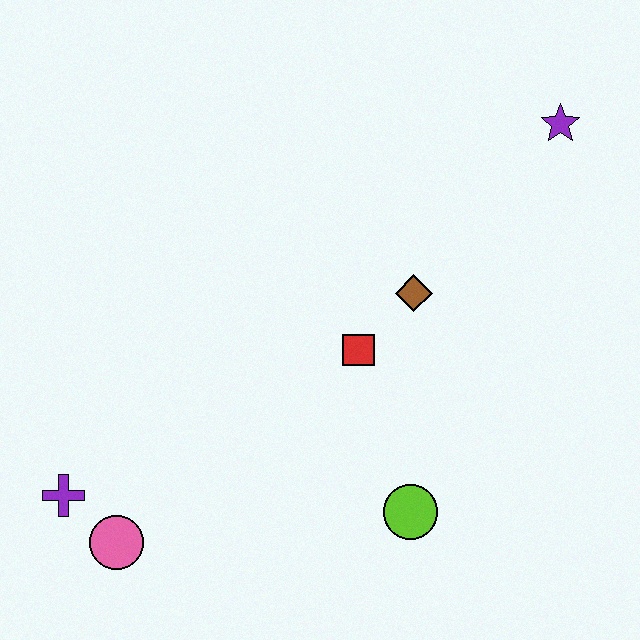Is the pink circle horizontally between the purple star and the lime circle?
No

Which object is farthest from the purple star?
The purple cross is farthest from the purple star.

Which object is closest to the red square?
The brown diamond is closest to the red square.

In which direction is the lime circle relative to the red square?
The lime circle is below the red square.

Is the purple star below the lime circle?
No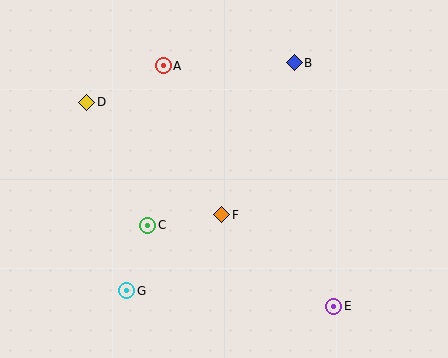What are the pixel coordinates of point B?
Point B is at (294, 63).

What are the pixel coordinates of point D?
Point D is at (87, 102).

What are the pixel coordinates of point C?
Point C is at (148, 225).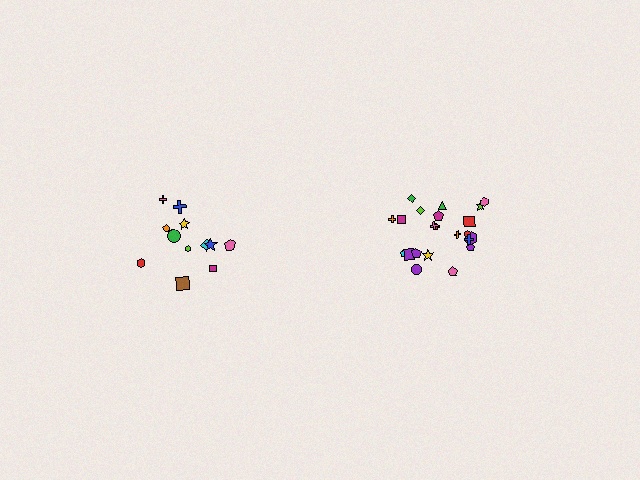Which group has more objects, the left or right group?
The right group.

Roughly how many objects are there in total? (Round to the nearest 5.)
Roughly 35 objects in total.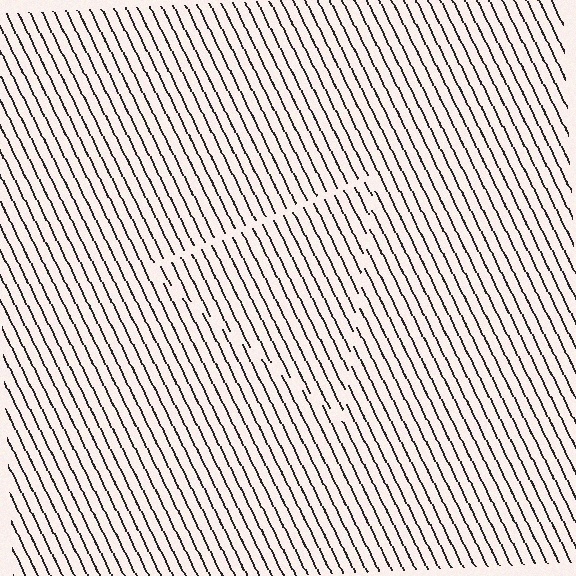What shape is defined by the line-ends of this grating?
An illusory triangle. The interior of the shape contains the same grating, shifted by half a period — the contour is defined by the phase discontinuity where line-ends from the inner and outer gratings abut.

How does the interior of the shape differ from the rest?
The interior of the shape contains the same grating, shifted by half a period — the contour is defined by the phase discontinuity where line-ends from the inner and outer gratings abut.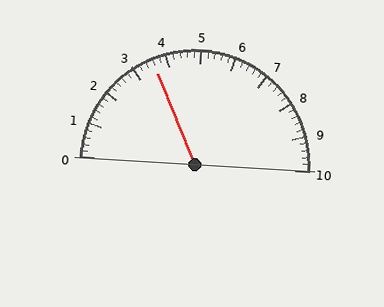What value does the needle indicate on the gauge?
The needle indicates approximately 3.6.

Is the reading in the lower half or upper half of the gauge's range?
The reading is in the lower half of the range (0 to 10).